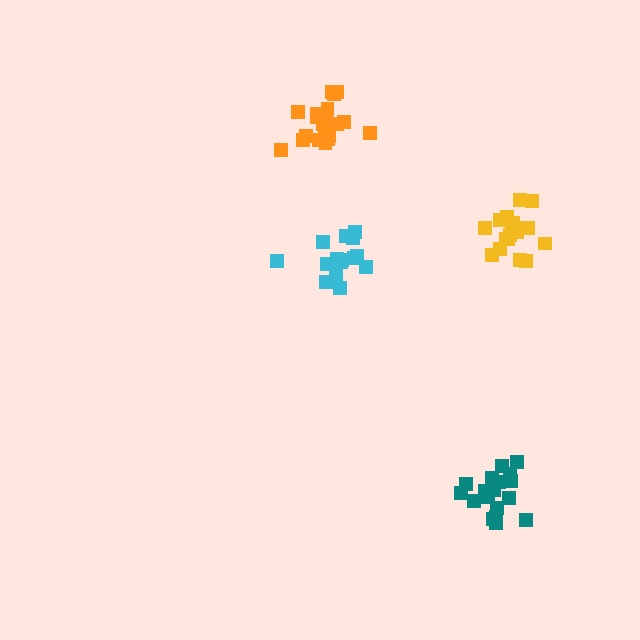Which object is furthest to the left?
The orange cluster is leftmost.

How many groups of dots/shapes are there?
There are 4 groups.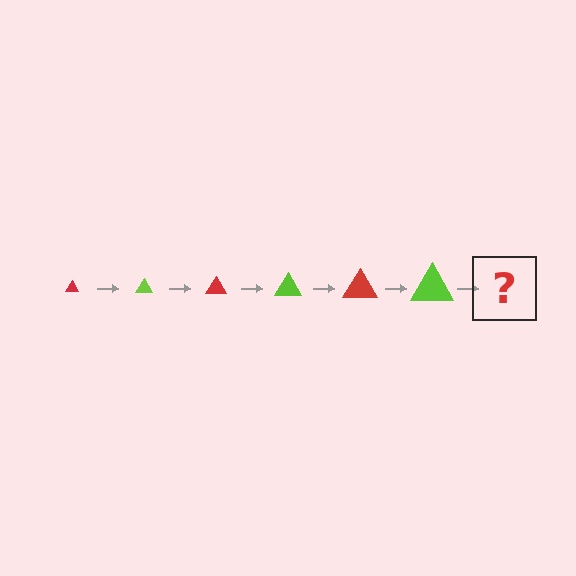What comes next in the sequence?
The next element should be a red triangle, larger than the previous one.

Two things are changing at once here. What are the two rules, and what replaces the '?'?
The two rules are that the triangle grows larger each step and the color cycles through red and lime. The '?' should be a red triangle, larger than the previous one.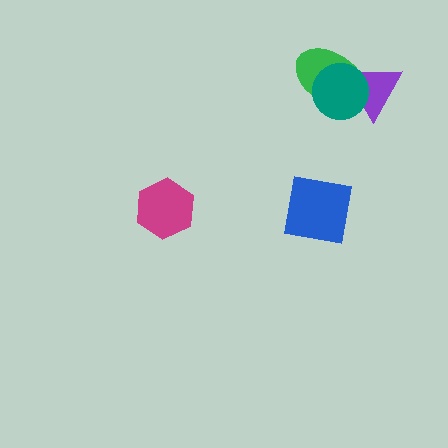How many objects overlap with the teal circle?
2 objects overlap with the teal circle.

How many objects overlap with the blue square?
0 objects overlap with the blue square.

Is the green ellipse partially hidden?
Yes, it is partially covered by another shape.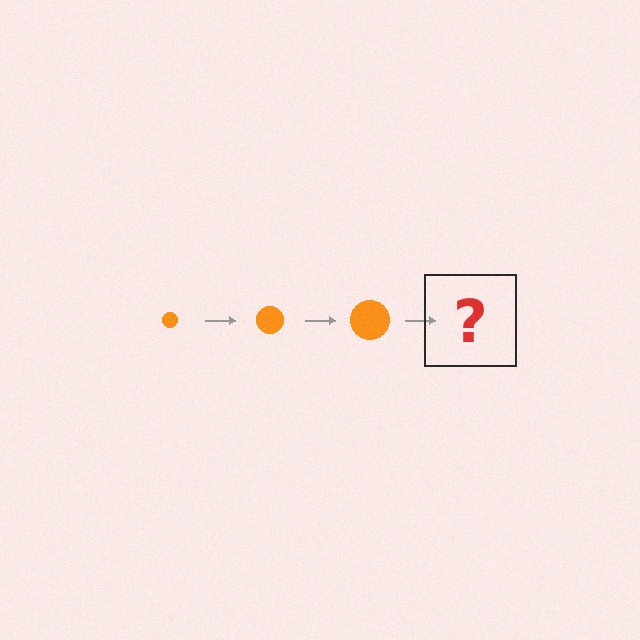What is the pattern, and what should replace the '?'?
The pattern is that the circle gets progressively larger each step. The '?' should be an orange circle, larger than the previous one.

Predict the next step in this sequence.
The next step is an orange circle, larger than the previous one.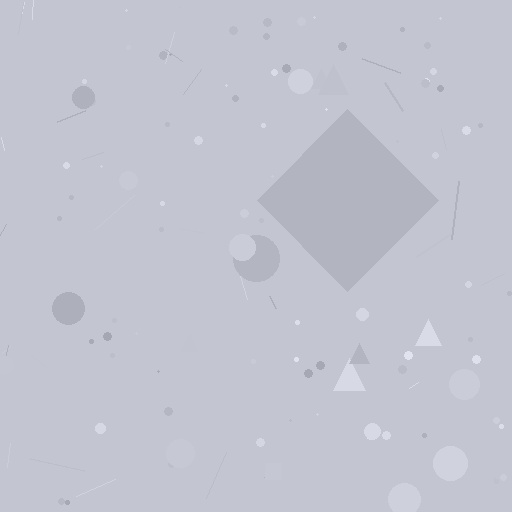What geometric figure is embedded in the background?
A diamond is embedded in the background.